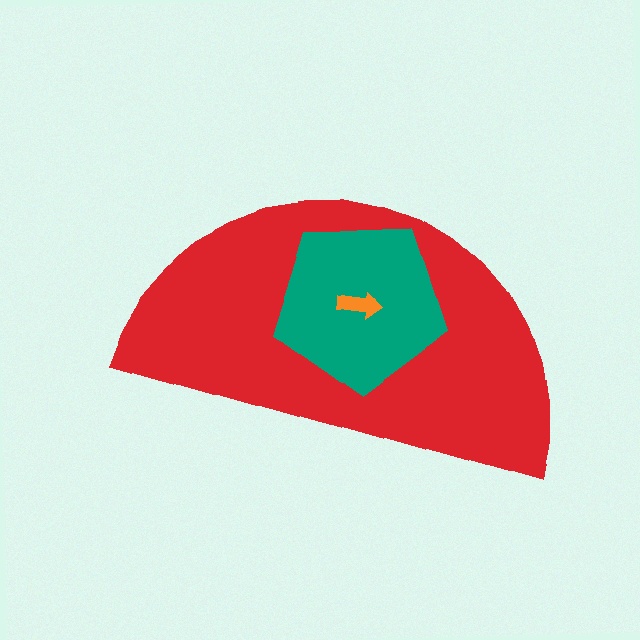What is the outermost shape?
The red semicircle.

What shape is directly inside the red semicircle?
The teal pentagon.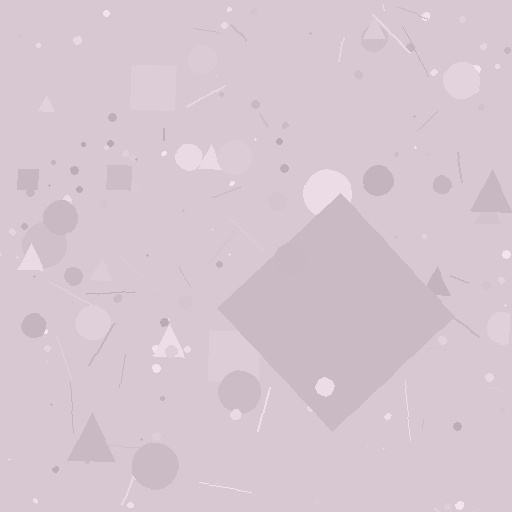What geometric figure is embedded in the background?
A diamond is embedded in the background.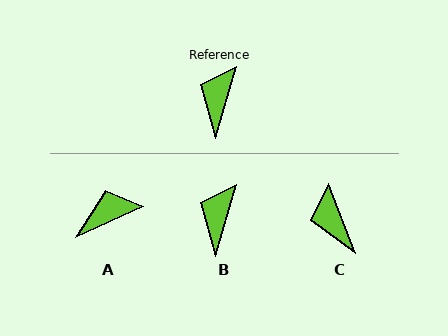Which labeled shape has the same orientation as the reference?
B.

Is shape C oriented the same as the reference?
No, it is off by about 36 degrees.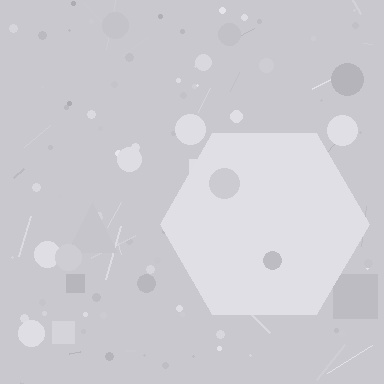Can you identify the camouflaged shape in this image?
The camouflaged shape is a hexagon.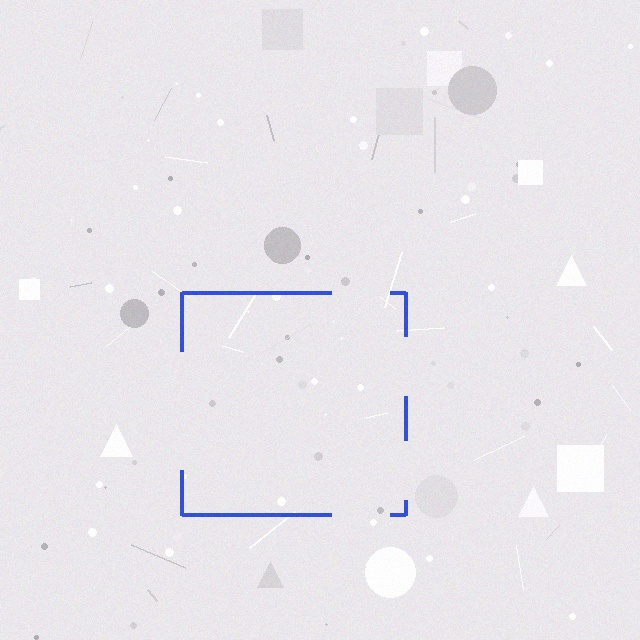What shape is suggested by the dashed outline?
The dashed outline suggests a square.